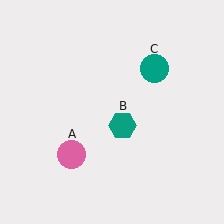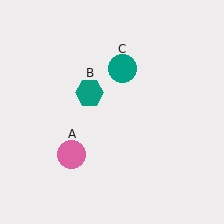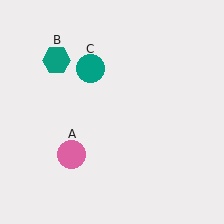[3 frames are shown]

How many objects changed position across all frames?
2 objects changed position: teal hexagon (object B), teal circle (object C).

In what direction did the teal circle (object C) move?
The teal circle (object C) moved left.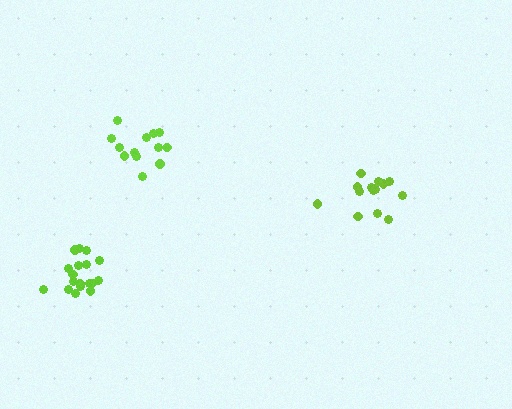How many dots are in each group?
Group 1: 14 dots, Group 2: 18 dots, Group 3: 13 dots (45 total).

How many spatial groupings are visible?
There are 3 spatial groupings.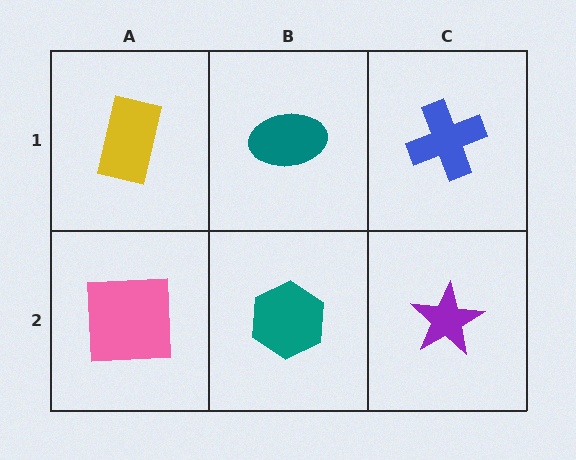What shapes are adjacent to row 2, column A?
A yellow rectangle (row 1, column A), a teal hexagon (row 2, column B).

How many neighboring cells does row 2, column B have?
3.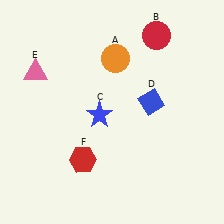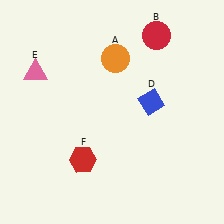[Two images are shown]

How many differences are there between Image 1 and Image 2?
There is 1 difference between the two images.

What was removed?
The blue star (C) was removed in Image 2.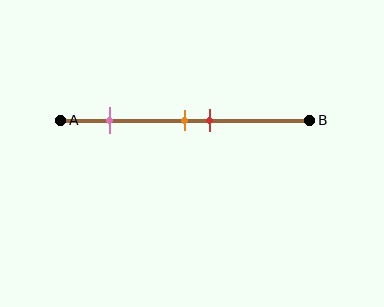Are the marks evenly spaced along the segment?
No, the marks are not evenly spaced.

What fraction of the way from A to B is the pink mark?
The pink mark is approximately 20% (0.2) of the way from A to B.